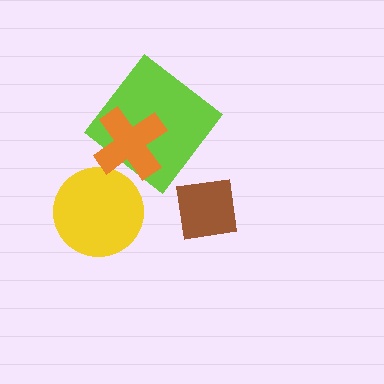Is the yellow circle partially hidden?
No, no other shape covers it.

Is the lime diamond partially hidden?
Yes, it is partially covered by another shape.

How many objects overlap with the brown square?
0 objects overlap with the brown square.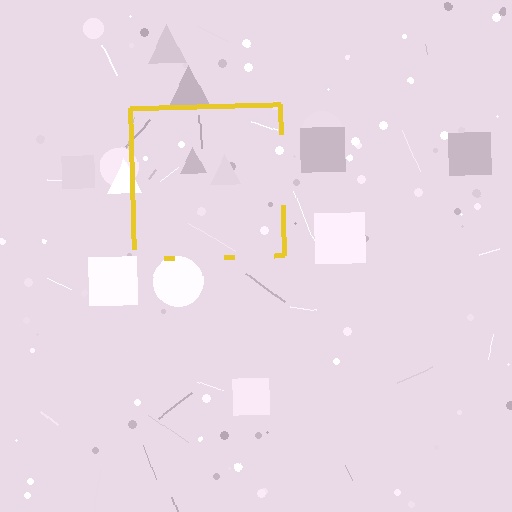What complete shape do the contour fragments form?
The contour fragments form a square.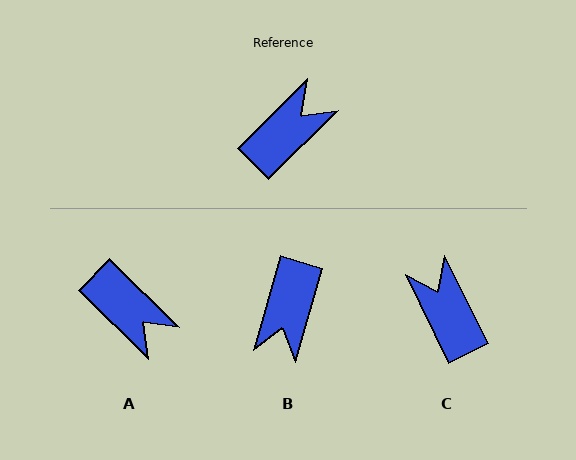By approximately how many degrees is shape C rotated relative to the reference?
Approximately 71 degrees counter-clockwise.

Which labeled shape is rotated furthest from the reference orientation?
B, about 151 degrees away.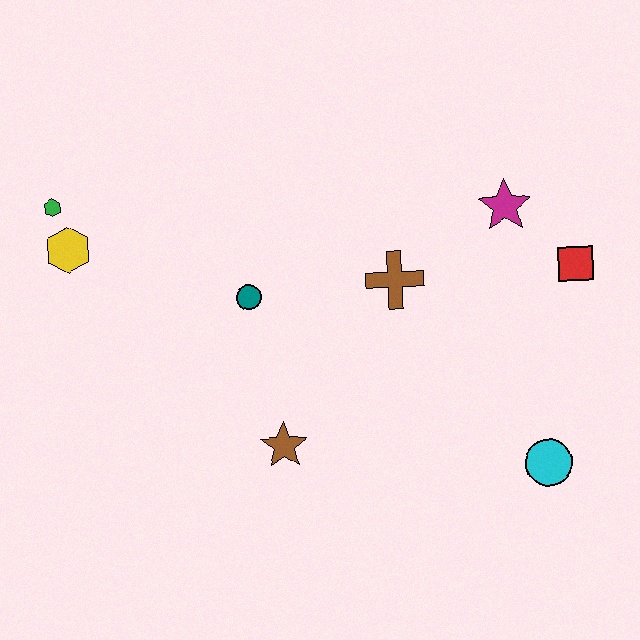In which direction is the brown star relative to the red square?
The brown star is to the left of the red square.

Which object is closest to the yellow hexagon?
The green hexagon is closest to the yellow hexagon.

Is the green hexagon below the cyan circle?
No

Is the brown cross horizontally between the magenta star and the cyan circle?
No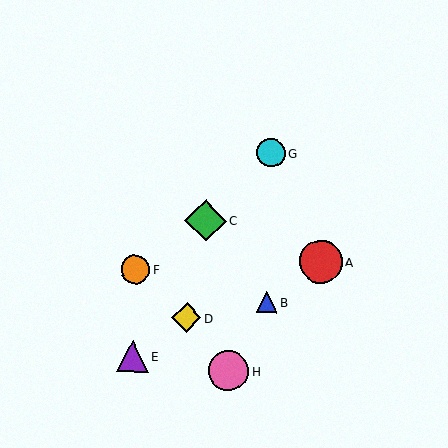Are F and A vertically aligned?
No, F is at x≈135 and A is at x≈321.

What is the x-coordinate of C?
Object C is at x≈205.